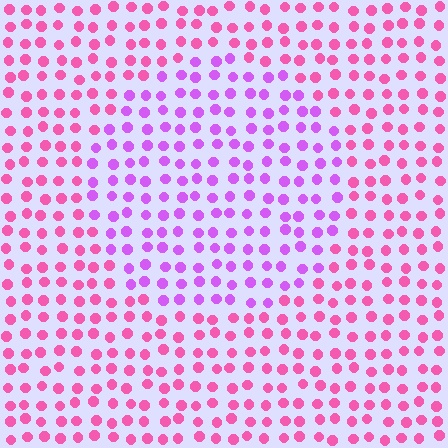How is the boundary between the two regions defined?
The boundary is defined purely by a slight shift in hue (about 39 degrees). Spacing, size, and orientation are identical on both sides.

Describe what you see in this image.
The image is filled with small pink elements in a uniform arrangement. A circle-shaped region is visible where the elements are tinted to a slightly different hue, forming a subtle color boundary.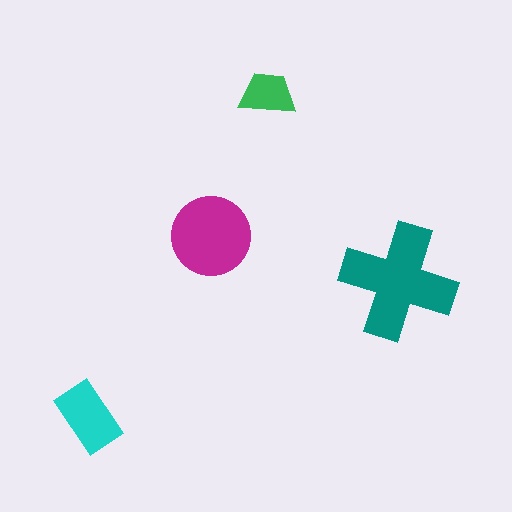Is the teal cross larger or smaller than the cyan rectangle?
Larger.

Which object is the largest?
The teal cross.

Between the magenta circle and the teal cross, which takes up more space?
The teal cross.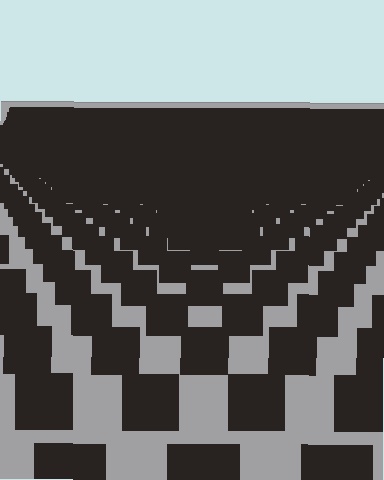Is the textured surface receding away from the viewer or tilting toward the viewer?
The surface is receding away from the viewer. Texture elements get smaller and denser toward the top.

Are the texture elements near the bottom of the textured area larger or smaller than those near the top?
Larger. Near the bottom, elements are closer to the viewer and appear at a bigger on-screen size.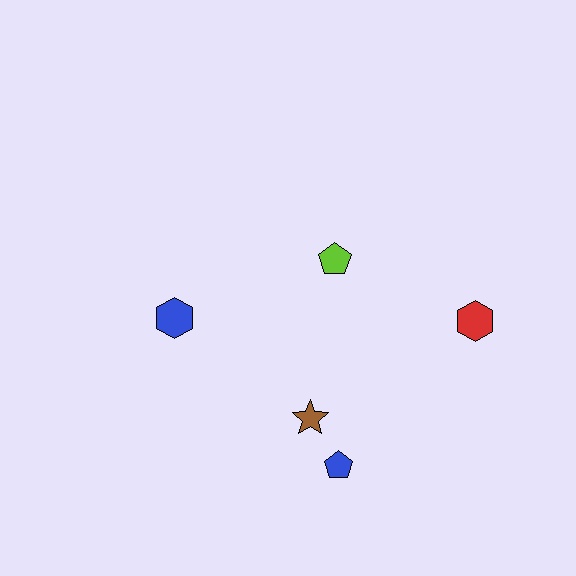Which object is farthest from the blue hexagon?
The red hexagon is farthest from the blue hexagon.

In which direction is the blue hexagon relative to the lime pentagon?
The blue hexagon is to the left of the lime pentagon.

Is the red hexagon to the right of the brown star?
Yes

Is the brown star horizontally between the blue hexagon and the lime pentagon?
Yes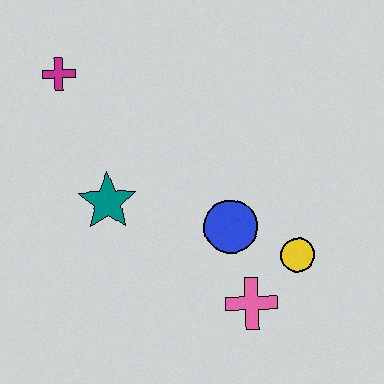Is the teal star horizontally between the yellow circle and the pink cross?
No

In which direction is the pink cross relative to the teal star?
The pink cross is to the right of the teal star.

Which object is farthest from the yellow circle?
The magenta cross is farthest from the yellow circle.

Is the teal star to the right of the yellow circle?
No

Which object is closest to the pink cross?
The yellow circle is closest to the pink cross.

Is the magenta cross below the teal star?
No